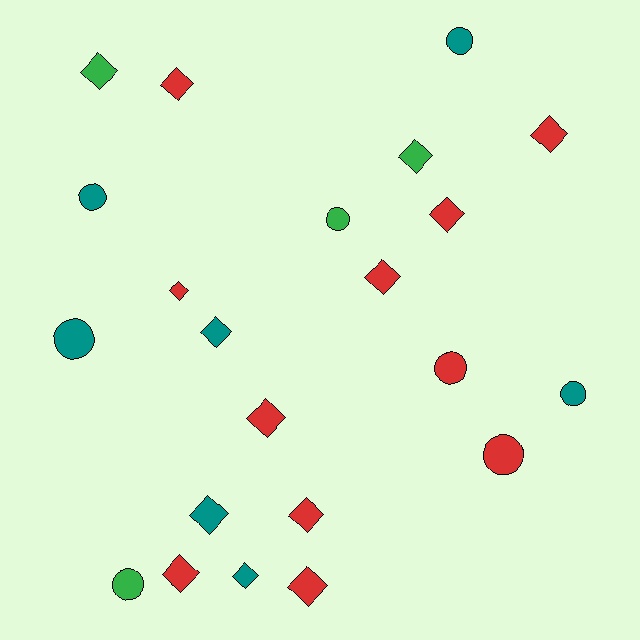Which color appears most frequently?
Red, with 11 objects.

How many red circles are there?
There are 2 red circles.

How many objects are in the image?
There are 22 objects.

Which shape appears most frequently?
Diamond, with 14 objects.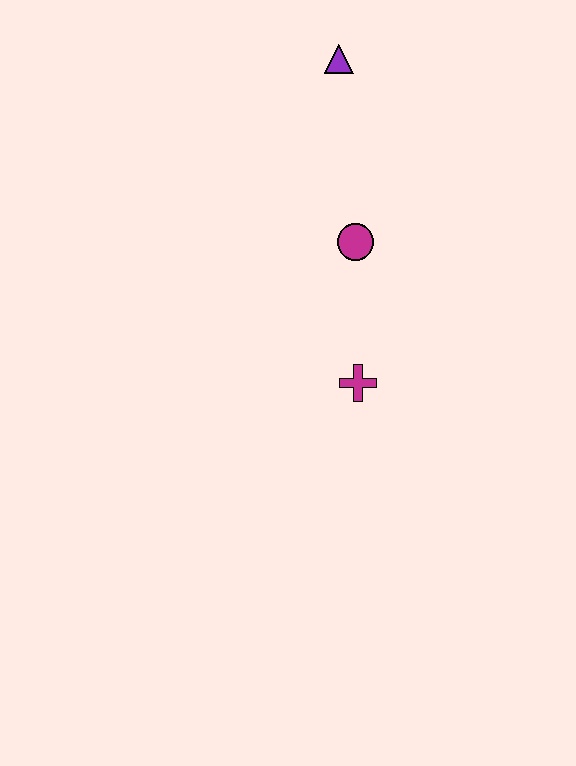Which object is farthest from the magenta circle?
The purple triangle is farthest from the magenta circle.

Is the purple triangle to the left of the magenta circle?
Yes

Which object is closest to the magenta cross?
The magenta circle is closest to the magenta cross.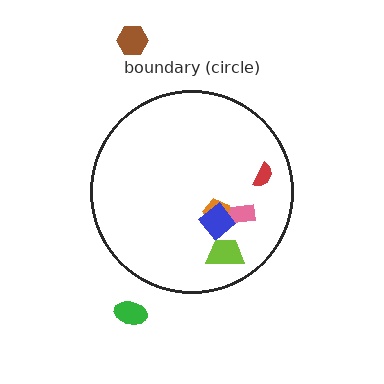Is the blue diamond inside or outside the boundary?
Inside.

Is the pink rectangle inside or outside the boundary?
Inside.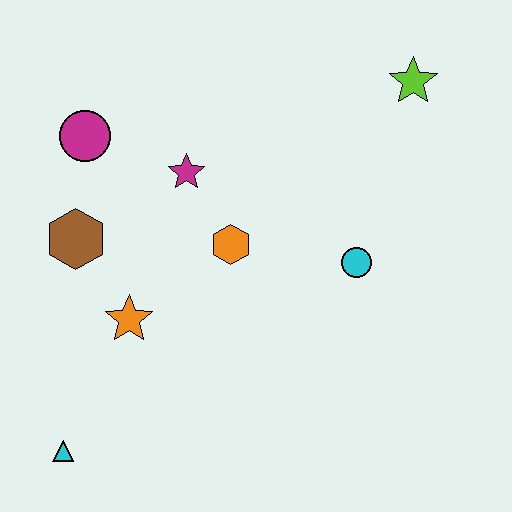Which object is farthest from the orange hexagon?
The cyan triangle is farthest from the orange hexagon.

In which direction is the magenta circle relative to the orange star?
The magenta circle is above the orange star.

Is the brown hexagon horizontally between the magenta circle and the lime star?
No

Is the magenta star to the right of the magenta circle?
Yes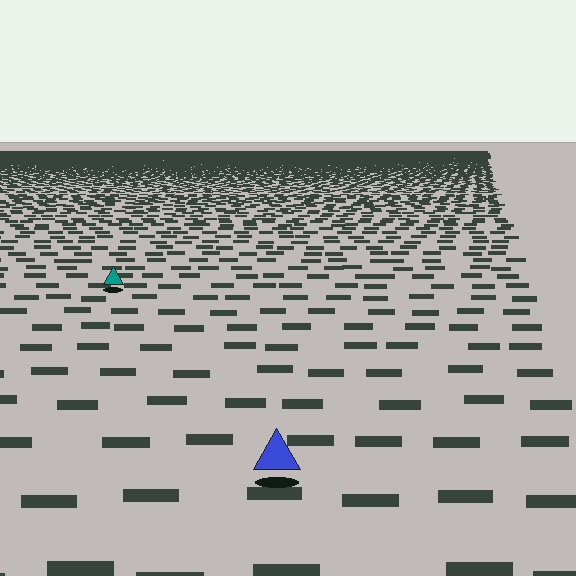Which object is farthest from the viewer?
The teal triangle is farthest from the viewer. It appears smaller and the ground texture around it is denser.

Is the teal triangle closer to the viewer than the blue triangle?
No. The blue triangle is closer — you can tell from the texture gradient: the ground texture is coarser near it.